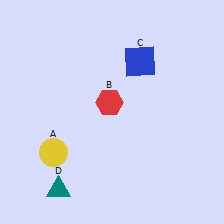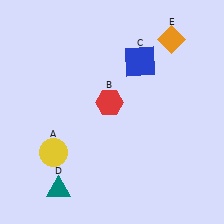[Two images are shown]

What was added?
An orange diamond (E) was added in Image 2.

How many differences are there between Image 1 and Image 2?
There is 1 difference between the two images.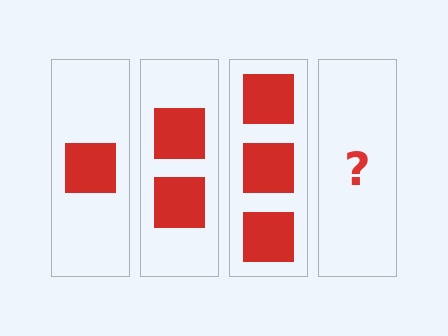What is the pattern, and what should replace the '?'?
The pattern is that each step adds one more square. The '?' should be 4 squares.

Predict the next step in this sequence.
The next step is 4 squares.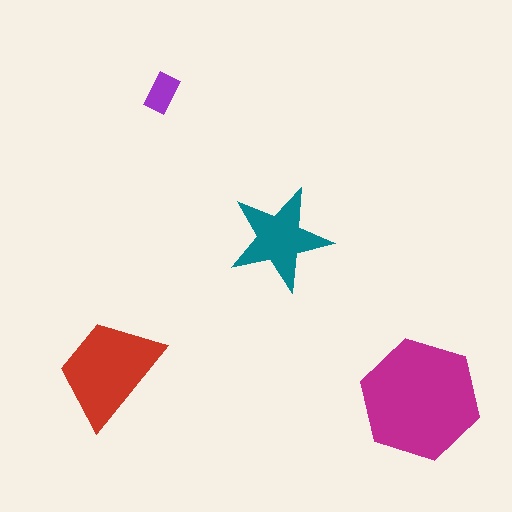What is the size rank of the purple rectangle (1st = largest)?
4th.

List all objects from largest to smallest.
The magenta hexagon, the red trapezoid, the teal star, the purple rectangle.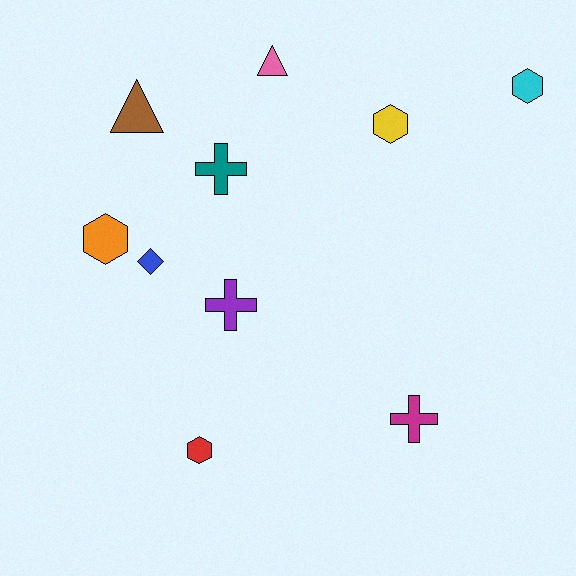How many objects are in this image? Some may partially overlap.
There are 10 objects.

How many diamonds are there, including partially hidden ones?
There is 1 diamond.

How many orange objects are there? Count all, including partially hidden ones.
There is 1 orange object.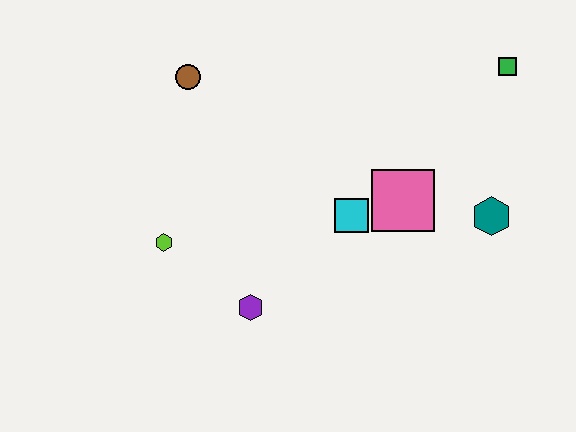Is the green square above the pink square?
Yes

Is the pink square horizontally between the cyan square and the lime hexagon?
No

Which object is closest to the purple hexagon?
The lime hexagon is closest to the purple hexagon.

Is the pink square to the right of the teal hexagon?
No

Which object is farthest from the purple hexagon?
The green square is farthest from the purple hexagon.